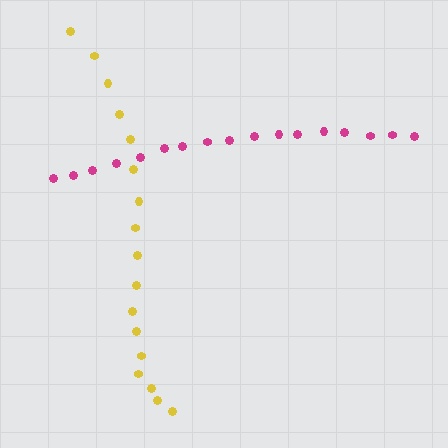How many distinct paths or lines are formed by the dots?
There are 2 distinct paths.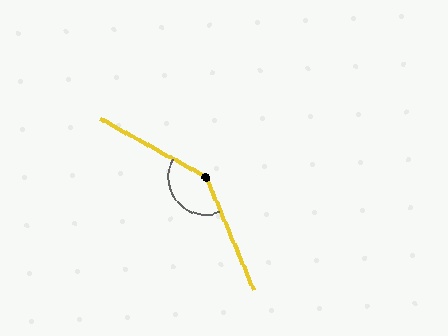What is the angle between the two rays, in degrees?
Approximately 142 degrees.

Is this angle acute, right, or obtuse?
It is obtuse.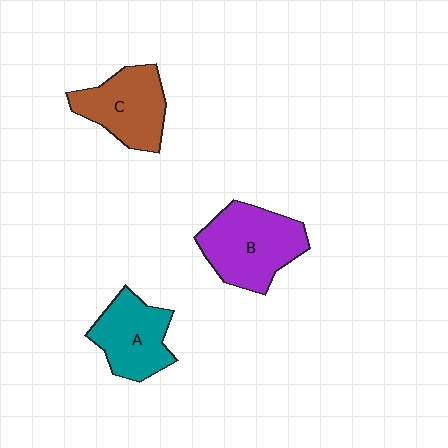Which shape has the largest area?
Shape B (purple).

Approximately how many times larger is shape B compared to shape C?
Approximately 1.2 times.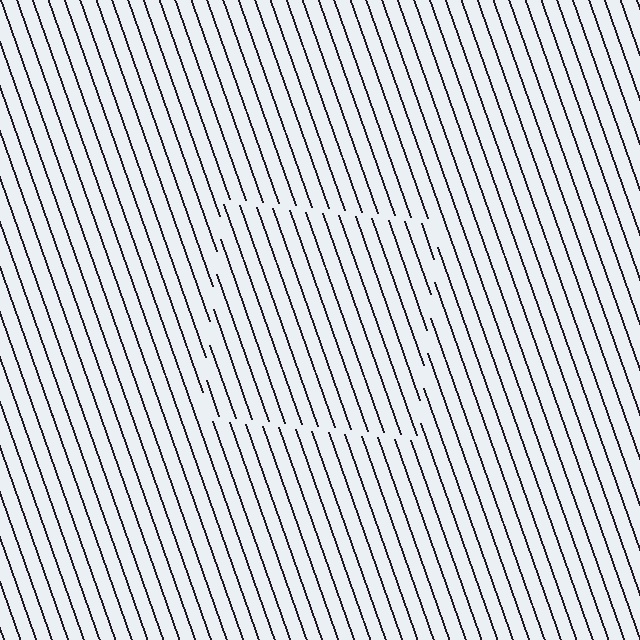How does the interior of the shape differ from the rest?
The interior of the shape contains the same grating, shifted by half a period — the contour is defined by the phase discontinuity where line-ends from the inner and outer gratings abut.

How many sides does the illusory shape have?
4 sides — the line-ends trace a square.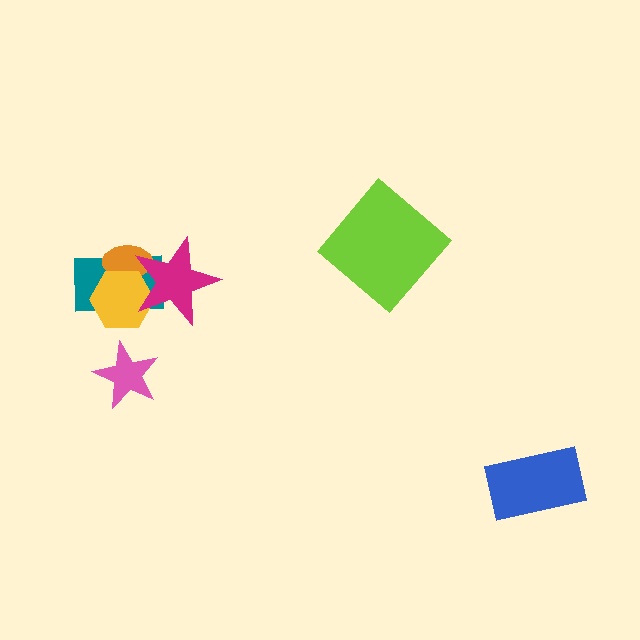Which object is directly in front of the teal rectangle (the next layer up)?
The orange ellipse is directly in front of the teal rectangle.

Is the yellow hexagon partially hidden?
Yes, it is partially covered by another shape.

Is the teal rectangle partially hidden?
Yes, it is partially covered by another shape.